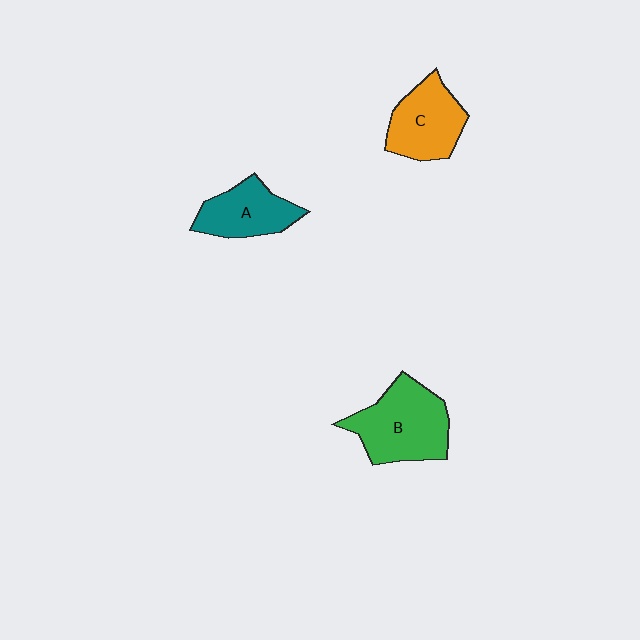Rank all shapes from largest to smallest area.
From largest to smallest: B (green), C (orange), A (teal).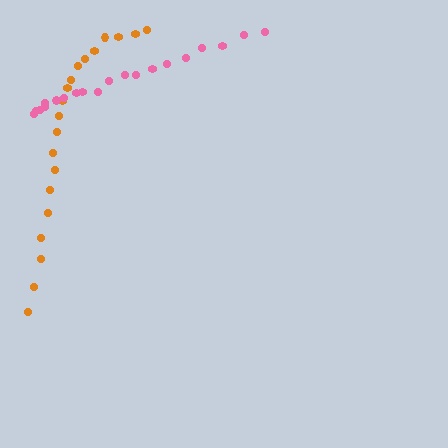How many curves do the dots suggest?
There are 2 distinct paths.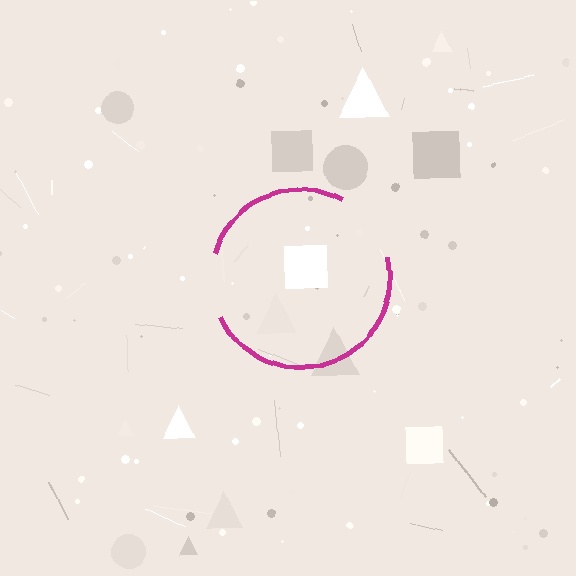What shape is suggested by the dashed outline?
The dashed outline suggests a circle.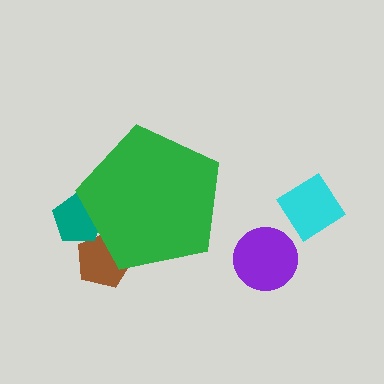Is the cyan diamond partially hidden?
No, the cyan diamond is fully visible.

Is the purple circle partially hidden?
No, the purple circle is fully visible.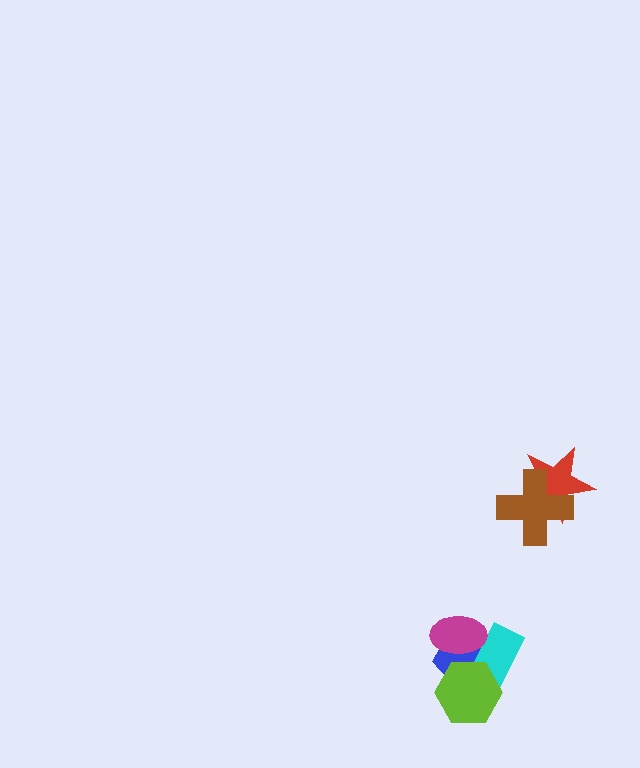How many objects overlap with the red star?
1 object overlaps with the red star.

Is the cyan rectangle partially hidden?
Yes, it is partially covered by another shape.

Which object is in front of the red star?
The brown cross is in front of the red star.